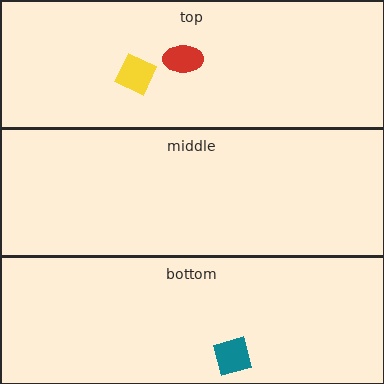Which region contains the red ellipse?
The top region.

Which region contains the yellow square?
The top region.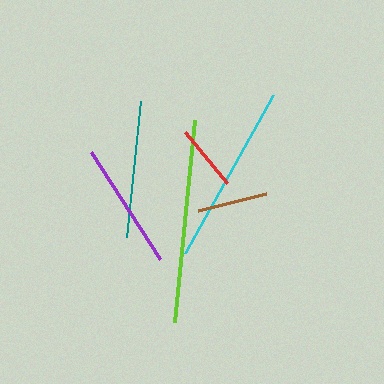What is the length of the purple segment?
The purple segment is approximately 128 pixels long.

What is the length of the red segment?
The red segment is approximately 66 pixels long.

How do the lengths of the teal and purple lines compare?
The teal and purple lines are approximately the same length.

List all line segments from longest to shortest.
From longest to shortest: lime, cyan, teal, purple, brown, red.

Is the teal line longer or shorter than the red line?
The teal line is longer than the red line.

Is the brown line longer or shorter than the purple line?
The purple line is longer than the brown line.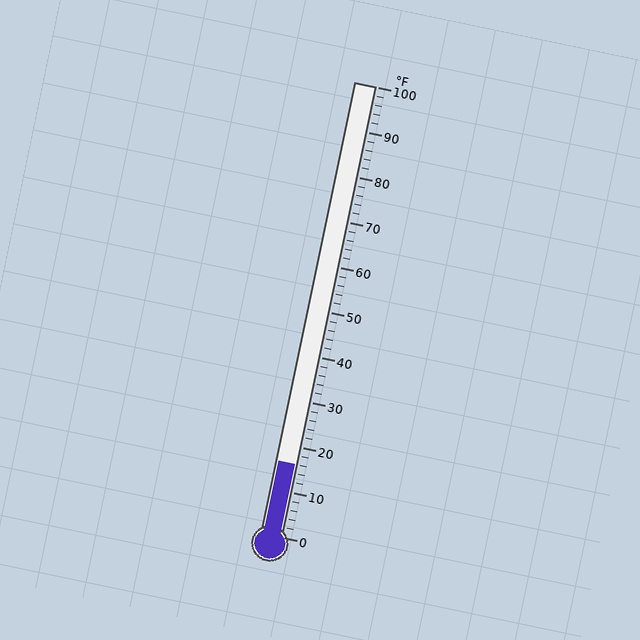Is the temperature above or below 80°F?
The temperature is below 80°F.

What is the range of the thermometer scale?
The thermometer scale ranges from 0°F to 100°F.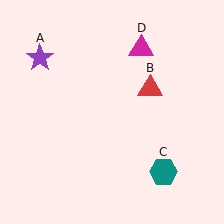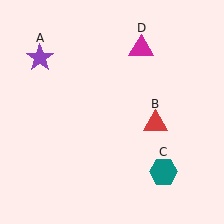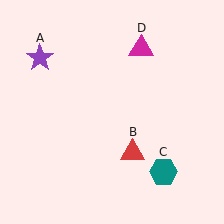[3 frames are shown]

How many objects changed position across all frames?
1 object changed position: red triangle (object B).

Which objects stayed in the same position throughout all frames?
Purple star (object A) and teal hexagon (object C) and magenta triangle (object D) remained stationary.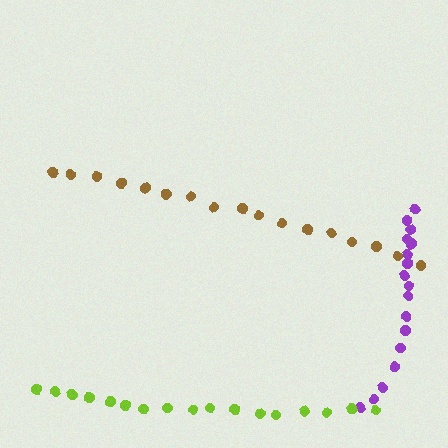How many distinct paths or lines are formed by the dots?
There are 3 distinct paths.